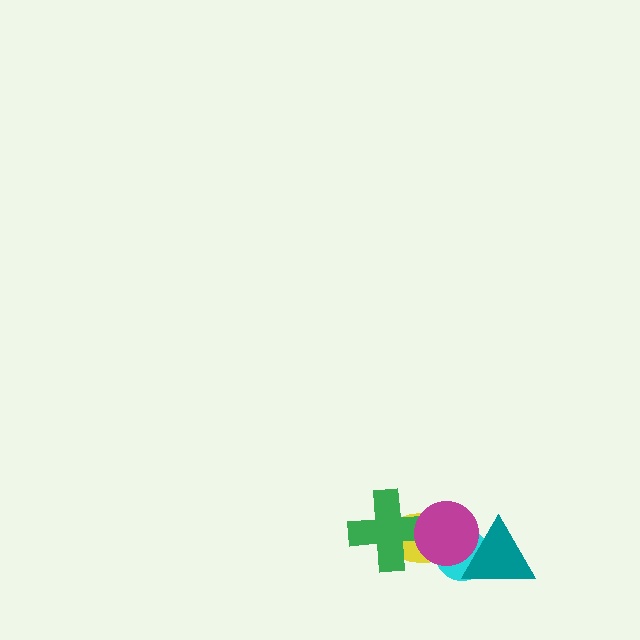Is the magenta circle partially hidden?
No, no other shape covers it.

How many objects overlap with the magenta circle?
4 objects overlap with the magenta circle.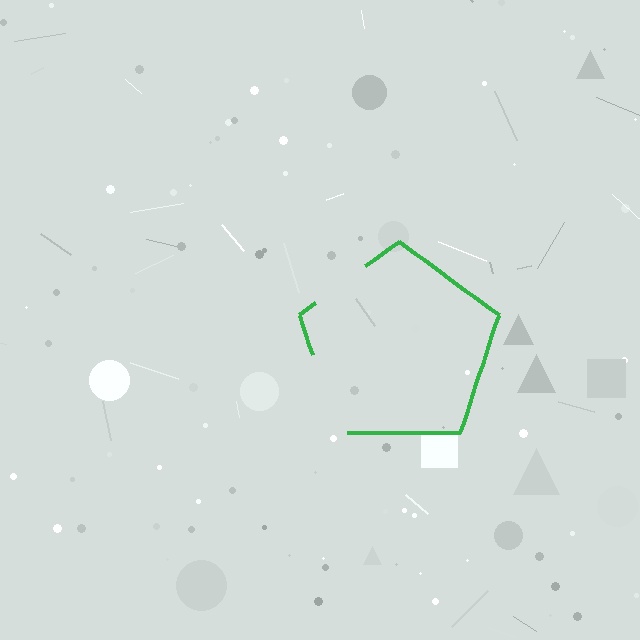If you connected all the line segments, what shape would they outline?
They would outline a pentagon.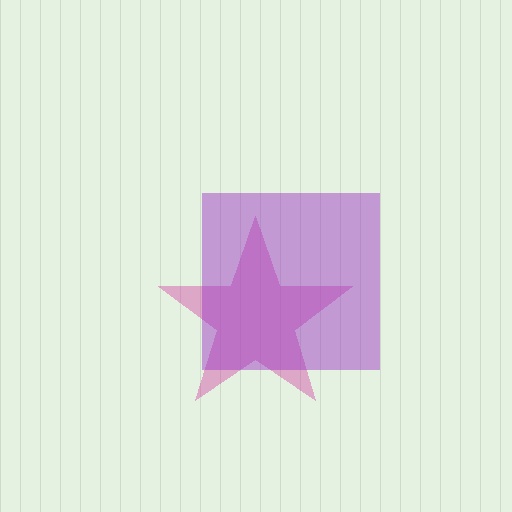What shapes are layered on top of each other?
The layered shapes are: a magenta star, a purple square.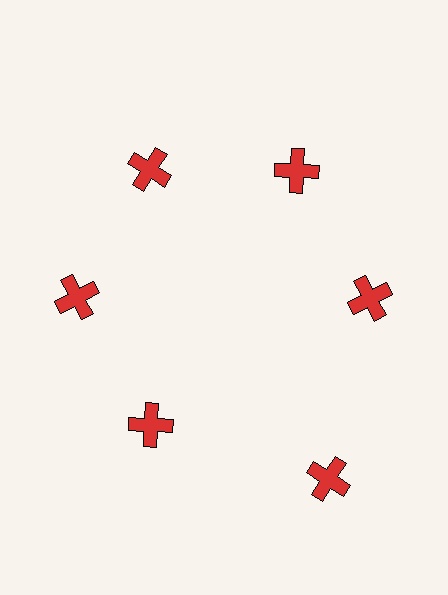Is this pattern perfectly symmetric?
No. The 6 red crosses are arranged in a ring, but one element near the 5 o'clock position is pushed outward from the center, breaking the 6-fold rotational symmetry.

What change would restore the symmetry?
The symmetry would be restored by moving it inward, back onto the ring so that all 6 crosses sit at equal angles and equal distance from the center.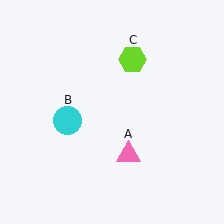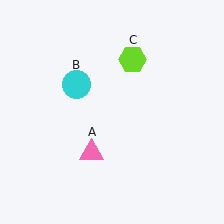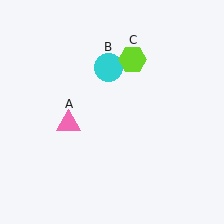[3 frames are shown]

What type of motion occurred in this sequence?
The pink triangle (object A), cyan circle (object B) rotated clockwise around the center of the scene.